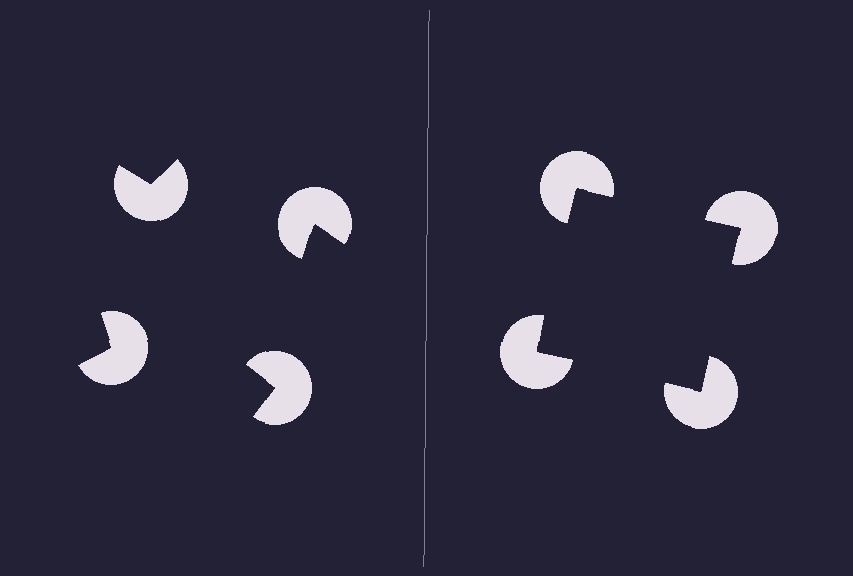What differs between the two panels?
The pac-man discs are positioned identically on both sides; only the wedge orientations differ. On the right they align to a square; on the left they are misaligned.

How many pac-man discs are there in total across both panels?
8 — 4 on each side.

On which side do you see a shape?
An illusory square appears on the right side. On the left side the wedge cuts are rotated, so no coherent shape forms.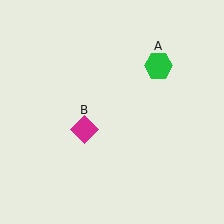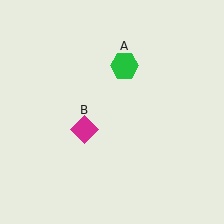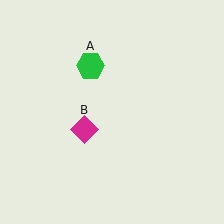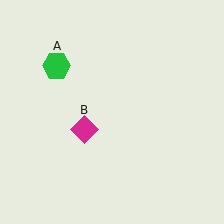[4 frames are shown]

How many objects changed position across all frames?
1 object changed position: green hexagon (object A).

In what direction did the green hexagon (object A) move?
The green hexagon (object A) moved left.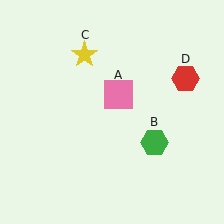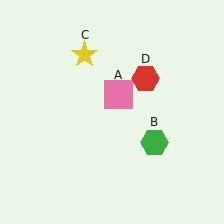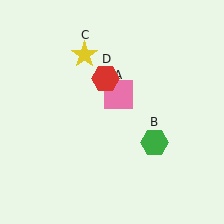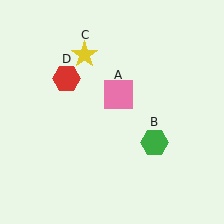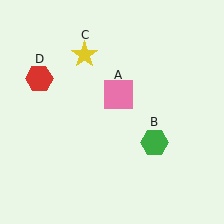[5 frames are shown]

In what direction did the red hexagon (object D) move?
The red hexagon (object D) moved left.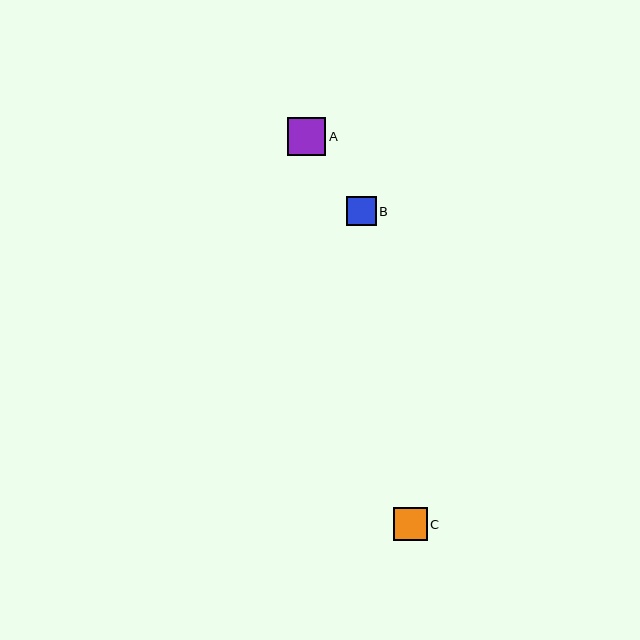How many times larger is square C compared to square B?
Square C is approximately 1.1 times the size of square B.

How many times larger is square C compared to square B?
Square C is approximately 1.1 times the size of square B.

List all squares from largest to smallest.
From largest to smallest: A, C, B.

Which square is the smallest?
Square B is the smallest with a size of approximately 29 pixels.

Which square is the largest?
Square A is the largest with a size of approximately 38 pixels.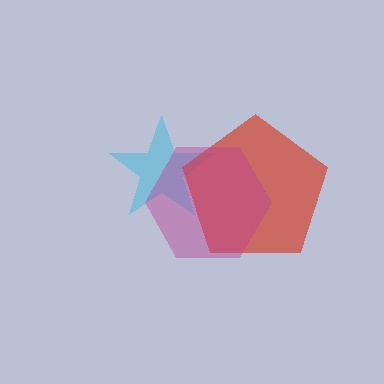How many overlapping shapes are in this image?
There are 3 overlapping shapes in the image.